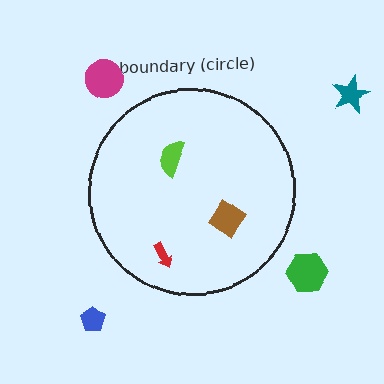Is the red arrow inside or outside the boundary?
Inside.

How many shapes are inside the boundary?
3 inside, 4 outside.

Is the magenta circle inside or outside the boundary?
Outside.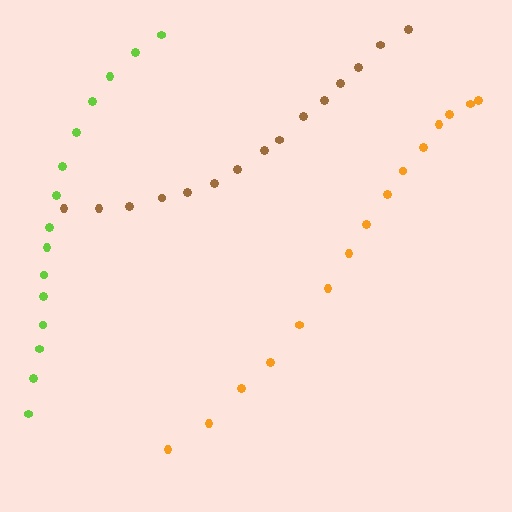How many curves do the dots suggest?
There are 3 distinct paths.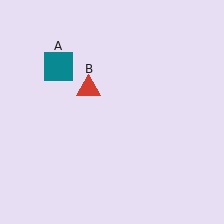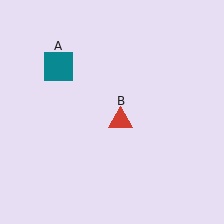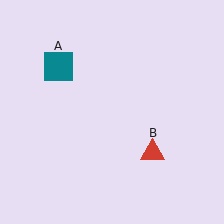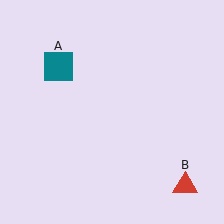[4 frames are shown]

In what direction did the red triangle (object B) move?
The red triangle (object B) moved down and to the right.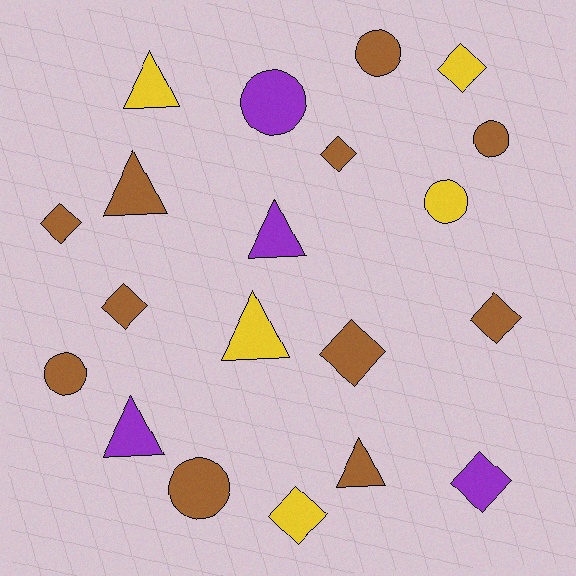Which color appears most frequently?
Brown, with 11 objects.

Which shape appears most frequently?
Diamond, with 8 objects.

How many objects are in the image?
There are 20 objects.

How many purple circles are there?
There is 1 purple circle.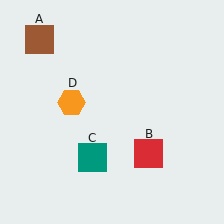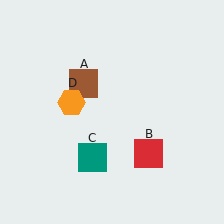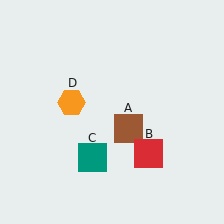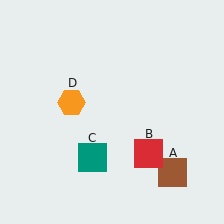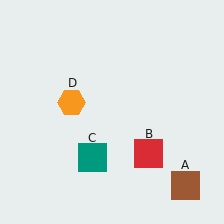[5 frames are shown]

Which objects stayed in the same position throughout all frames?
Red square (object B) and teal square (object C) and orange hexagon (object D) remained stationary.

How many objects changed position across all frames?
1 object changed position: brown square (object A).